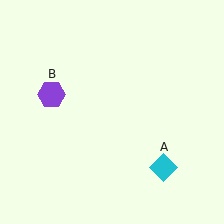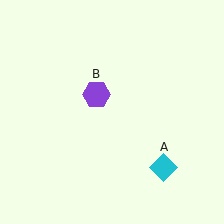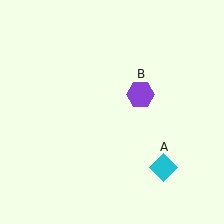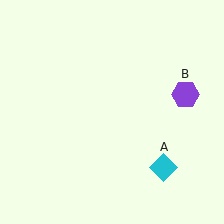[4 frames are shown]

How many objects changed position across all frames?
1 object changed position: purple hexagon (object B).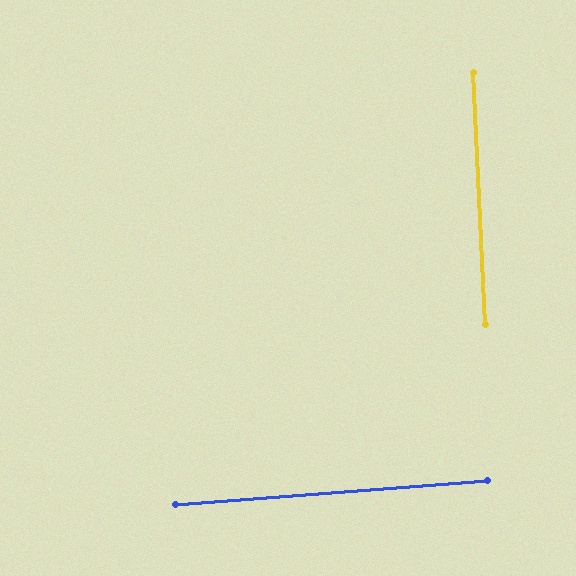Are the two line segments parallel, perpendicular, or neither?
Perpendicular — they meet at approximately 88°.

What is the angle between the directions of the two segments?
Approximately 88 degrees.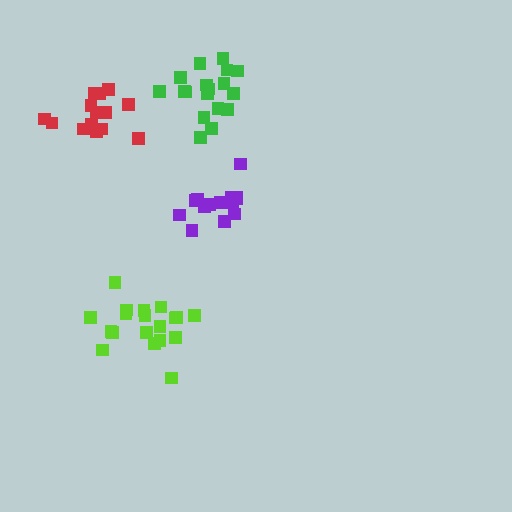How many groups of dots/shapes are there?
There are 4 groups.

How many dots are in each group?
Group 1: 18 dots, Group 2: 14 dots, Group 3: 14 dots, Group 4: 19 dots (65 total).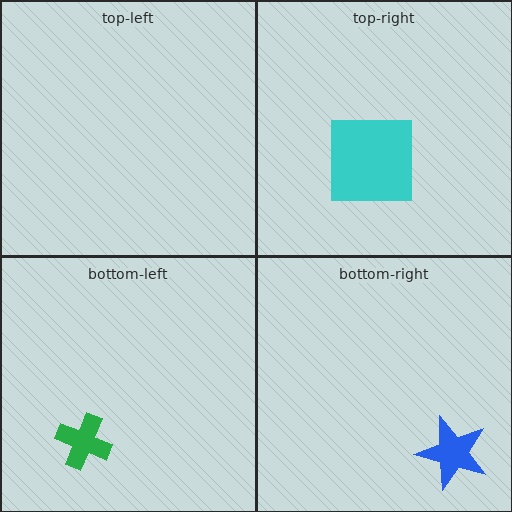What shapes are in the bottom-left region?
The green cross.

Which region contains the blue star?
The bottom-right region.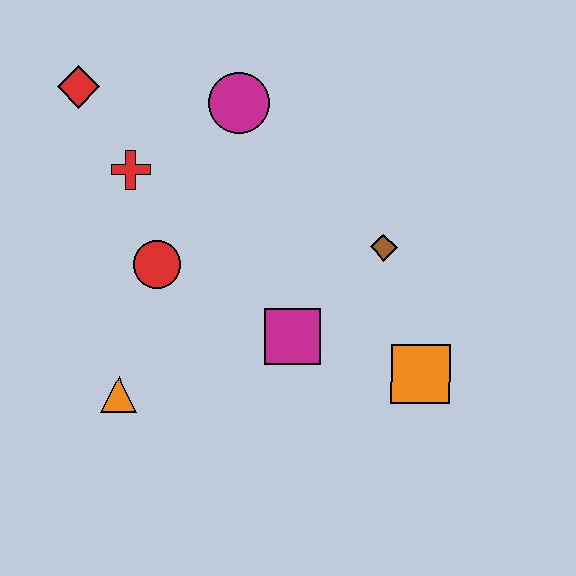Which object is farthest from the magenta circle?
The orange square is farthest from the magenta circle.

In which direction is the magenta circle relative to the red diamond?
The magenta circle is to the right of the red diamond.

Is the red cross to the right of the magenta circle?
No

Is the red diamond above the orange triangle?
Yes